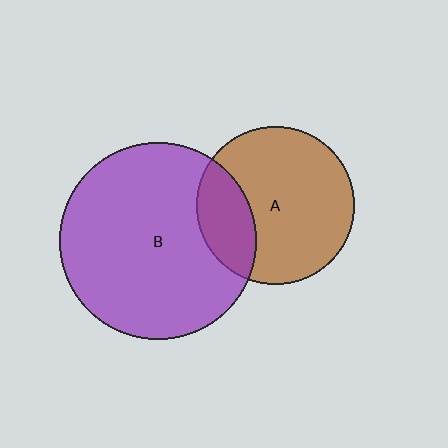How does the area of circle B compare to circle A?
Approximately 1.5 times.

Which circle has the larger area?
Circle B (purple).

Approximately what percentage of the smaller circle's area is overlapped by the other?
Approximately 25%.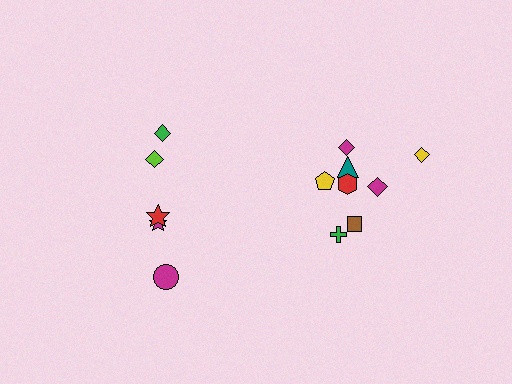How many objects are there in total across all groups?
There are 13 objects.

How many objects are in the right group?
There are 8 objects.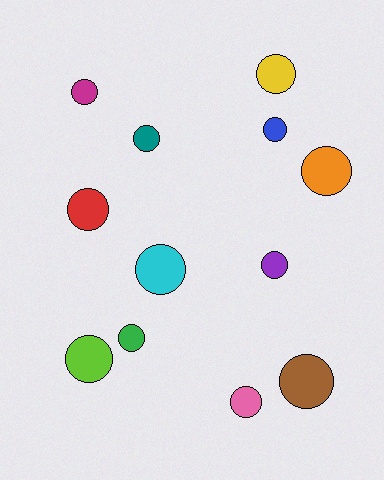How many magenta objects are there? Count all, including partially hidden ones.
There is 1 magenta object.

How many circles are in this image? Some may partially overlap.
There are 12 circles.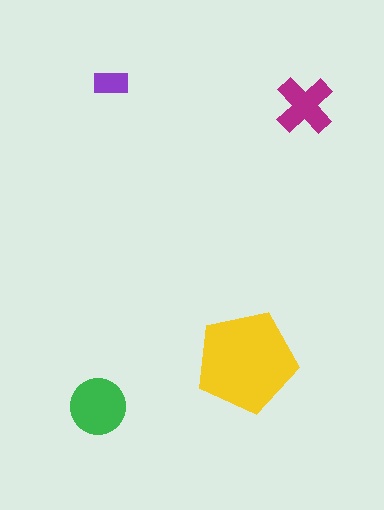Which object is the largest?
The yellow pentagon.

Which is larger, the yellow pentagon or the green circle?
The yellow pentagon.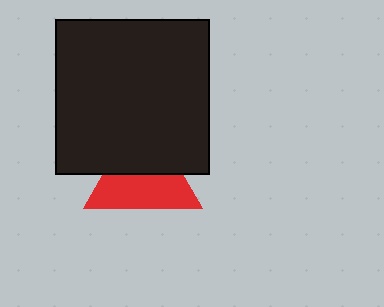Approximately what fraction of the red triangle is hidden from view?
Roughly 46% of the red triangle is hidden behind the black square.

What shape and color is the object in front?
The object in front is a black square.